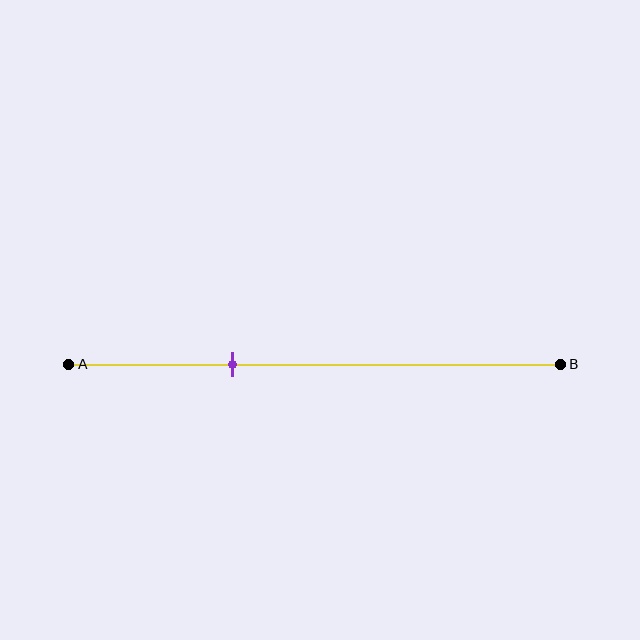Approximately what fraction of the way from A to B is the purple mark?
The purple mark is approximately 35% of the way from A to B.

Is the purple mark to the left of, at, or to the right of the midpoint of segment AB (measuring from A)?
The purple mark is to the left of the midpoint of segment AB.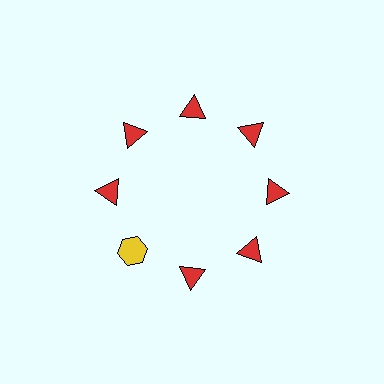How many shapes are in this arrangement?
There are 8 shapes arranged in a ring pattern.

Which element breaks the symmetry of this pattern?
The yellow hexagon at roughly the 8 o'clock position breaks the symmetry. All other shapes are red triangles.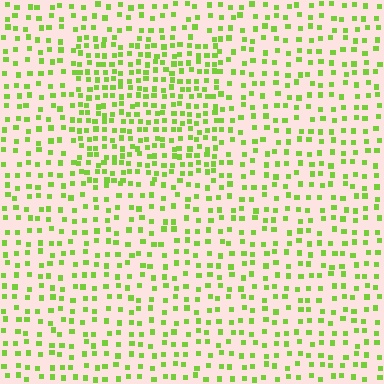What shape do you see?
I see a rectangle.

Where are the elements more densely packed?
The elements are more densely packed inside the rectangle boundary.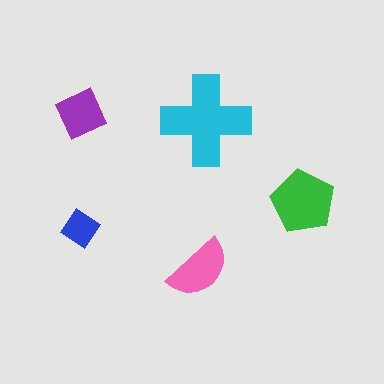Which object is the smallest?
The blue diamond.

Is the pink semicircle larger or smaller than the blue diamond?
Larger.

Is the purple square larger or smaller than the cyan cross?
Smaller.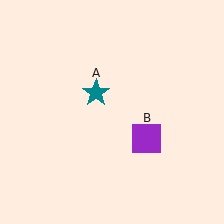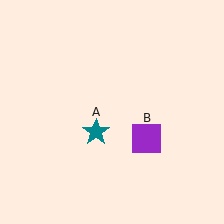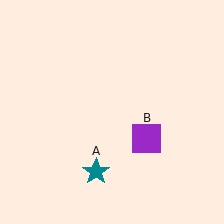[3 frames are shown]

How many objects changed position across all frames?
1 object changed position: teal star (object A).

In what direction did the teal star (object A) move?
The teal star (object A) moved down.